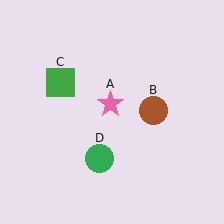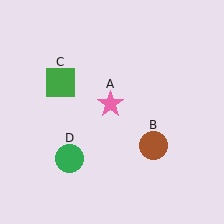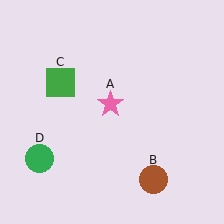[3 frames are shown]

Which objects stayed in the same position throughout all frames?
Pink star (object A) and green square (object C) remained stationary.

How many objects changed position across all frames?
2 objects changed position: brown circle (object B), green circle (object D).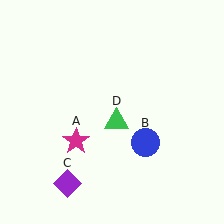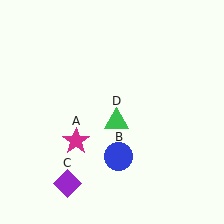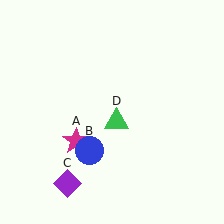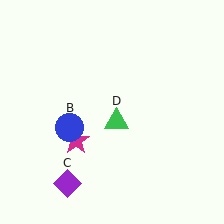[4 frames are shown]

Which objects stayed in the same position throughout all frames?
Magenta star (object A) and purple diamond (object C) and green triangle (object D) remained stationary.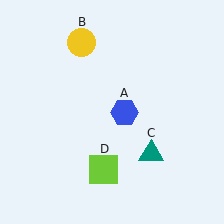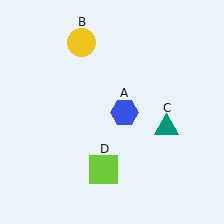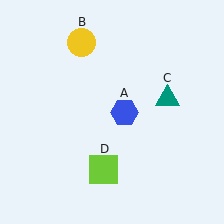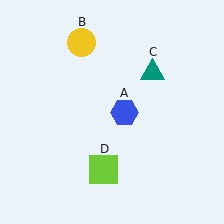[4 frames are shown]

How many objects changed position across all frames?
1 object changed position: teal triangle (object C).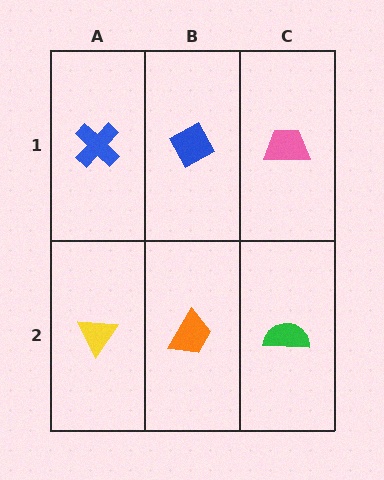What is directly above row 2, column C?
A pink trapezoid.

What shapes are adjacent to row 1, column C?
A green semicircle (row 2, column C), a blue diamond (row 1, column B).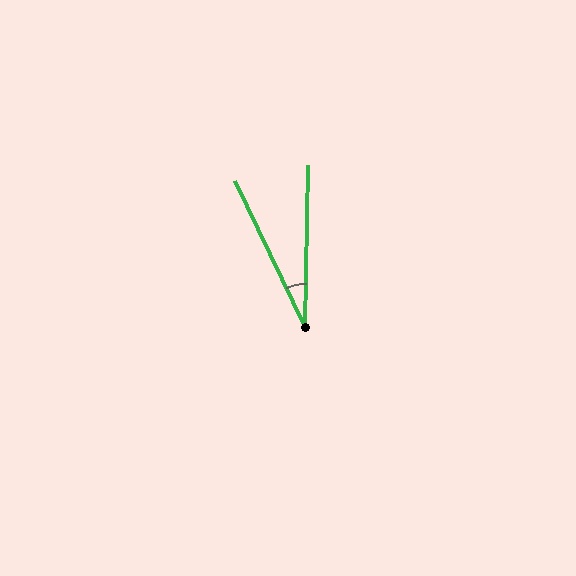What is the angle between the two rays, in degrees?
Approximately 27 degrees.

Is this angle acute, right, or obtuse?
It is acute.